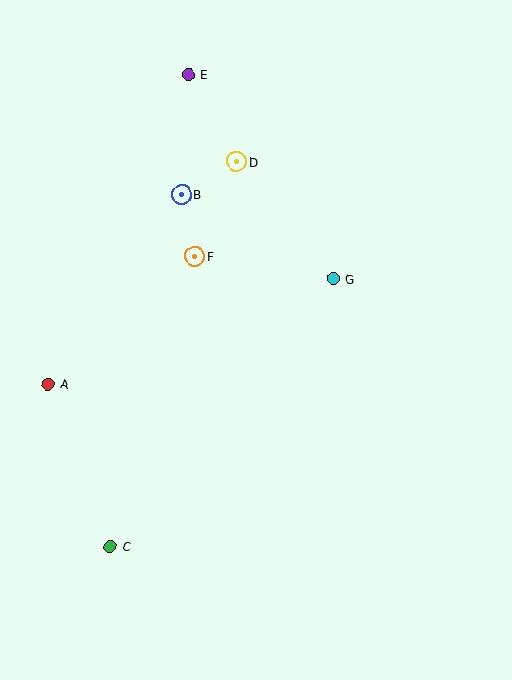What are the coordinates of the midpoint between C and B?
The midpoint between C and B is at (146, 370).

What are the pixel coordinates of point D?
Point D is at (237, 161).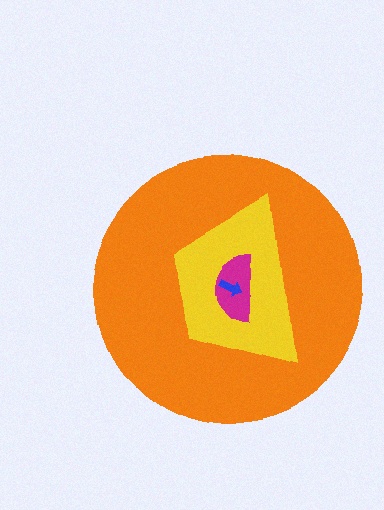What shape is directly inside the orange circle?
The yellow trapezoid.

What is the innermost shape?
The blue arrow.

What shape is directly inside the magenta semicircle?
The blue arrow.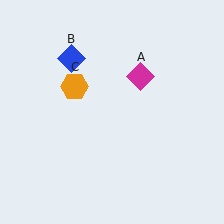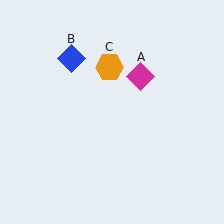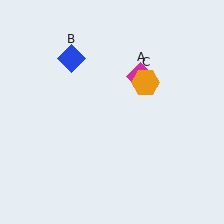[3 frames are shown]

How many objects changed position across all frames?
1 object changed position: orange hexagon (object C).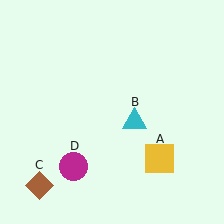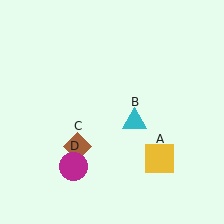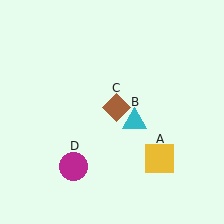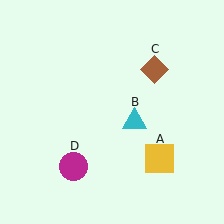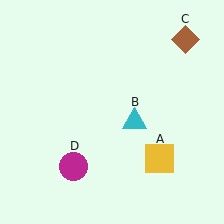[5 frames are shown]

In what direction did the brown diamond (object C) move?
The brown diamond (object C) moved up and to the right.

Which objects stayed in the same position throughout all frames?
Yellow square (object A) and cyan triangle (object B) and magenta circle (object D) remained stationary.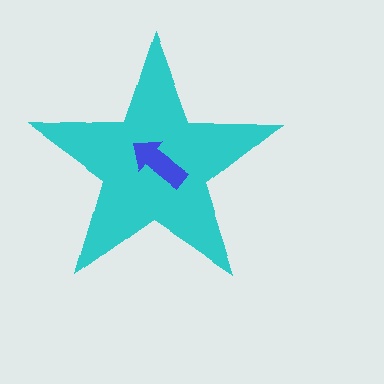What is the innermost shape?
The blue arrow.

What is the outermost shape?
The cyan star.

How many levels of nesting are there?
2.